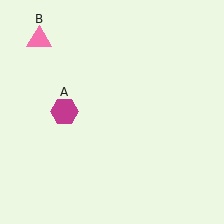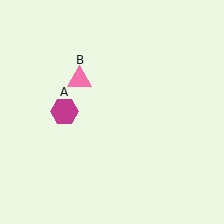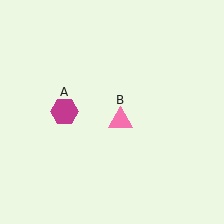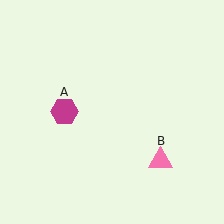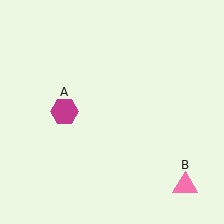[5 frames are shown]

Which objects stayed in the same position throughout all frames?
Magenta hexagon (object A) remained stationary.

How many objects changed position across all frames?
1 object changed position: pink triangle (object B).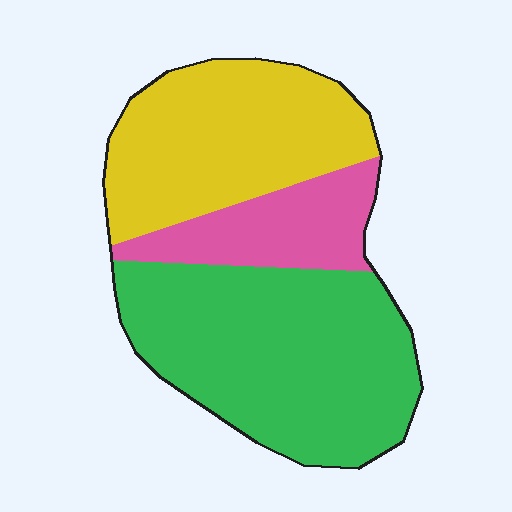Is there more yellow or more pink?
Yellow.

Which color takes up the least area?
Pink, at roughly 15%.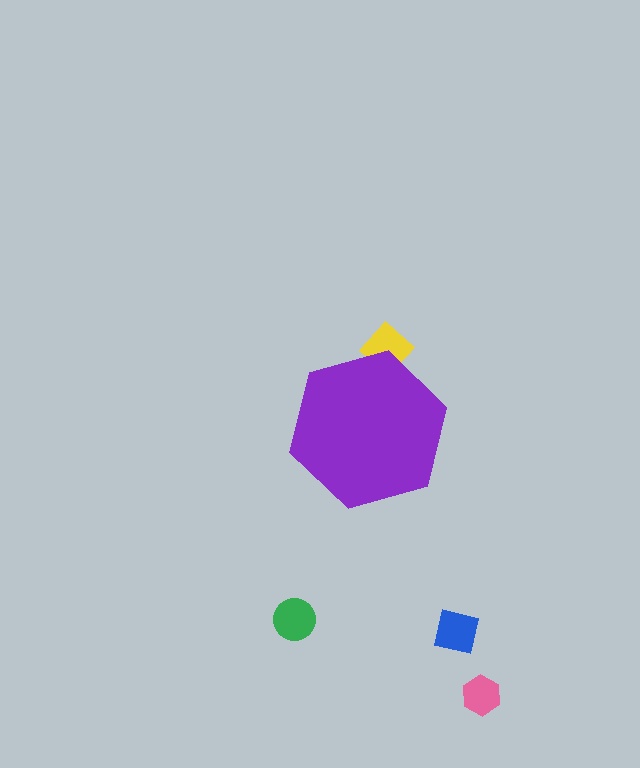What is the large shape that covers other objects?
A purple hexagon.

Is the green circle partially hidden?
No, the green circle is fully visible.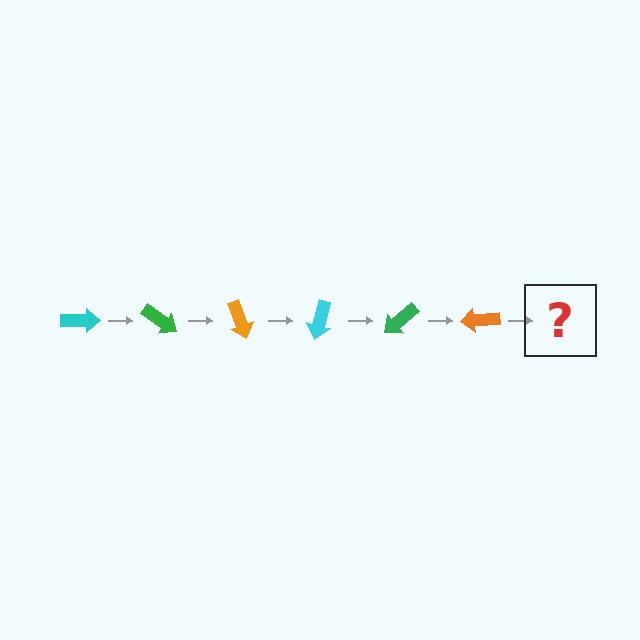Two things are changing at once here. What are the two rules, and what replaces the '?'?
The two rules are that it rotates 35 degrees each step and the color cycles through cyan, green, and orange. The '?' should be a cyan arrow, rotated 210 degrees from the start.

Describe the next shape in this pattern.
It should be a cyan arrow, rotated 210 degrees from the start.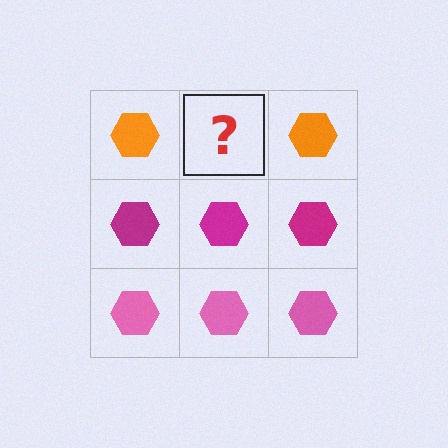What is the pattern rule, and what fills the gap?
The rule is that each row has a consistent color. The gap should be filled with an orange hexagon.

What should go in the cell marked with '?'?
The missing cell should contain an orange hexagon.